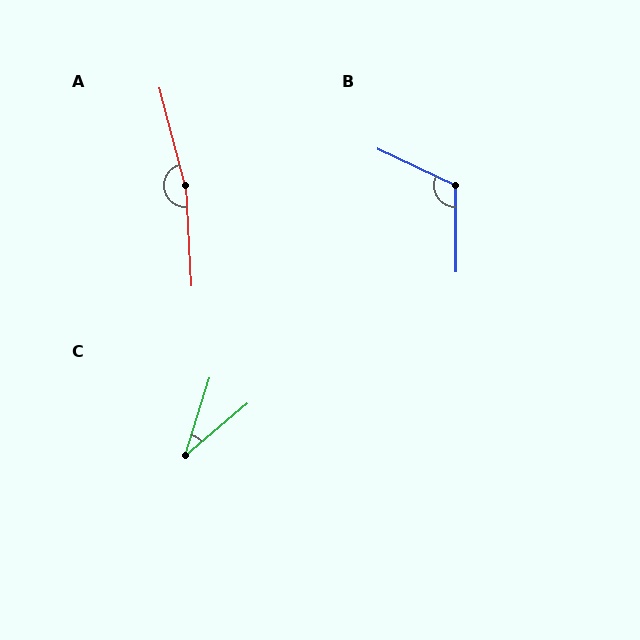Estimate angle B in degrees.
Approximately 116 degrees.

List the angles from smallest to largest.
C (32°), B (116°), A (168°).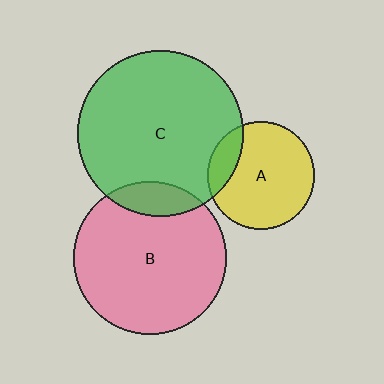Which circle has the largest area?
Circle C (green).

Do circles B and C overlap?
Yes.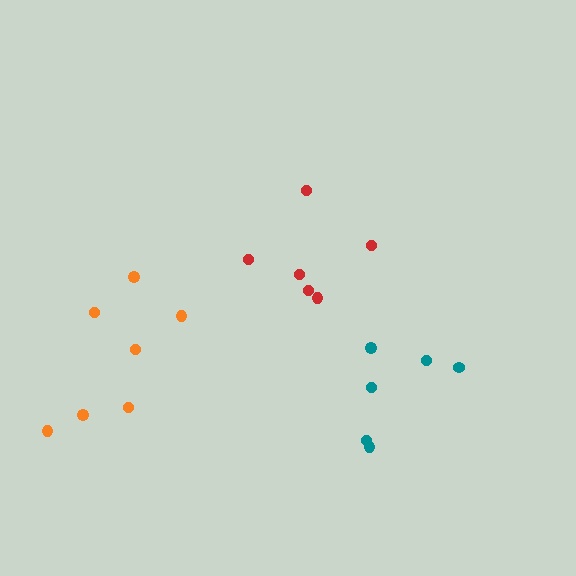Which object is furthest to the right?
The teal cluster is rightmost.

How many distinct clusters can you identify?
There are 3 distinct clusters.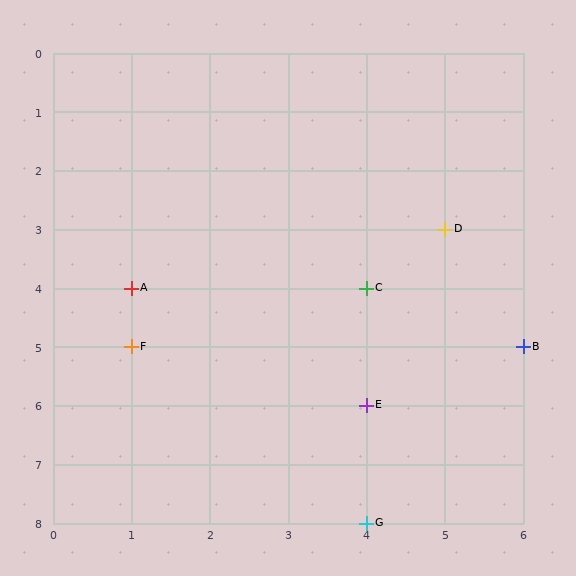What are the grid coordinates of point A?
Point A is at grid coordinates (1, 4).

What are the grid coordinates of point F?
Point F is at grid coordinates (1, 5).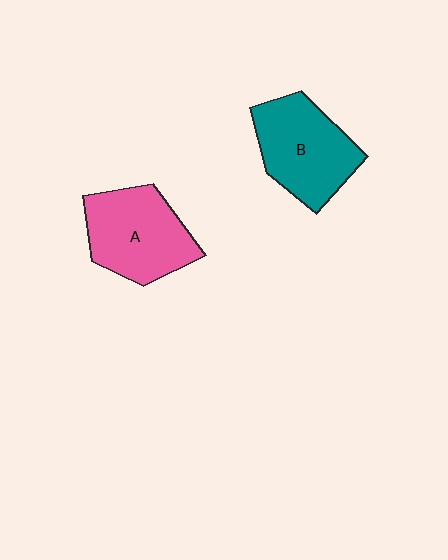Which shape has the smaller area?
Shape A (pink).